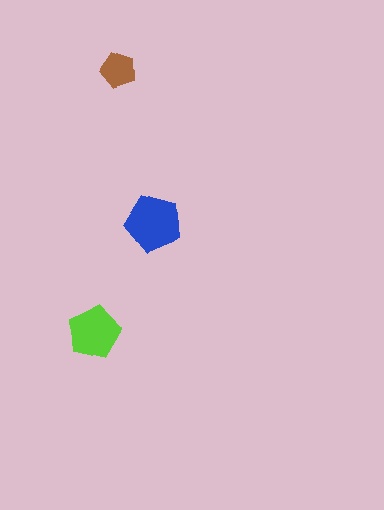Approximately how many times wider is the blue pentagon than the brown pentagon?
About 1.5 times wider.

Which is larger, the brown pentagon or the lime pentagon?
The lime one.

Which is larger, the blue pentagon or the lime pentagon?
The blue one.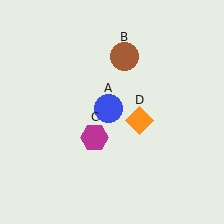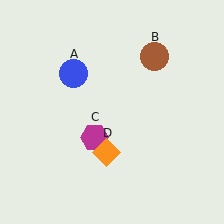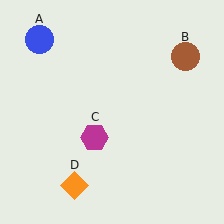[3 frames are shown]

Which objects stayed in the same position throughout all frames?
Magenta hexagon (object C) remained stationary.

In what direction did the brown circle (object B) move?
The brown circle (object B) moved right.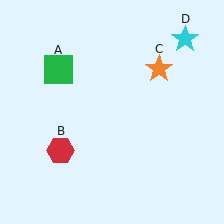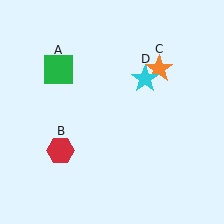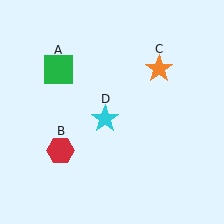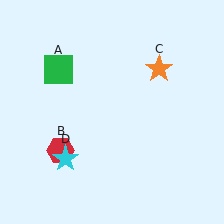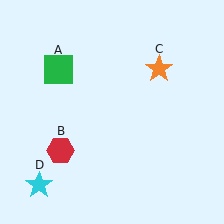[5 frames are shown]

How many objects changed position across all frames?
1 object changed position: cyan star (object D).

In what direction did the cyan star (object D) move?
The cyan star (object D) moved down and to the left.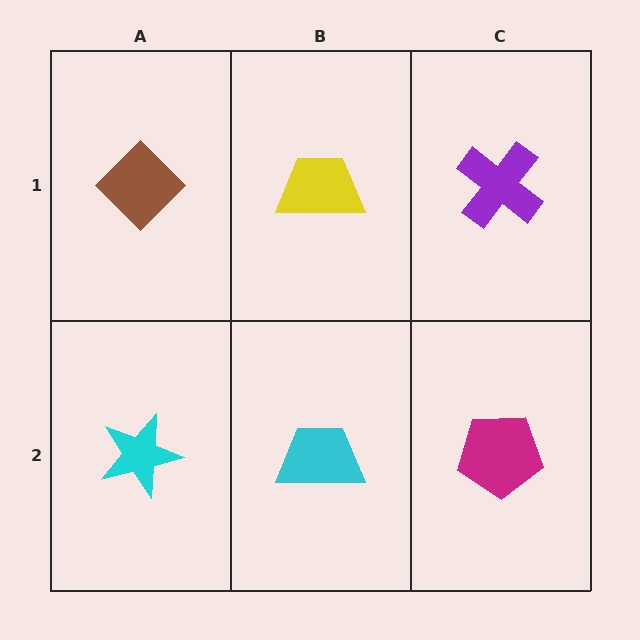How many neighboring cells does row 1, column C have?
2.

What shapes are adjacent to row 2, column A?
A brown diamond (row 1, column A), a cyan trapezoid (row 2, column B).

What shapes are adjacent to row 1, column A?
A cyan star (row 2, column A), a yellow trapezoid (row 1, column B).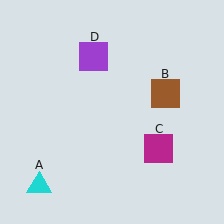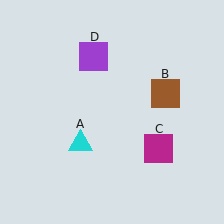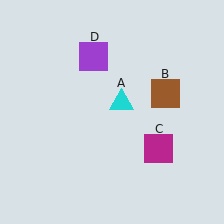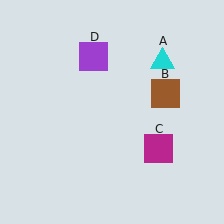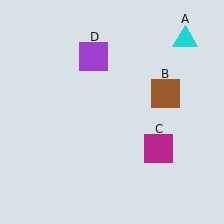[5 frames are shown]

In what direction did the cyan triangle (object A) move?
The cyan triangle (object A) moved up and to the right.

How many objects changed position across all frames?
1 object changed position: cyan triangle (object A).